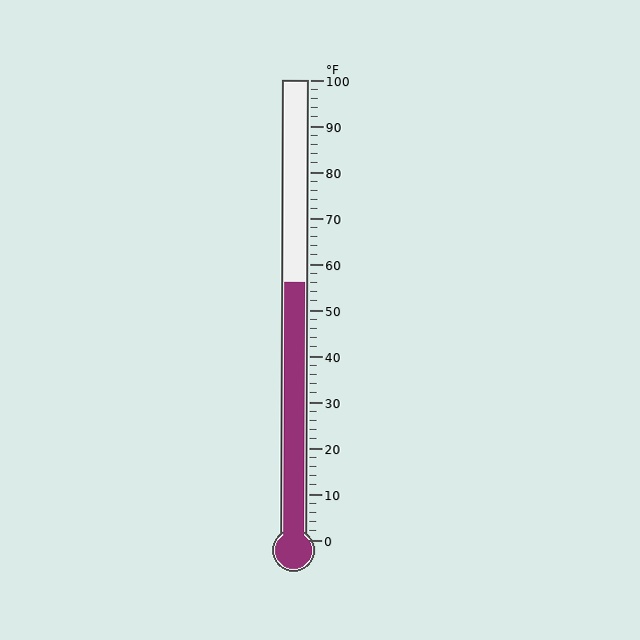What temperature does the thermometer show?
The thermometer shows approximately 56°F.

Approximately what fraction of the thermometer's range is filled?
The thermometer is filled to approximately 55% of its range.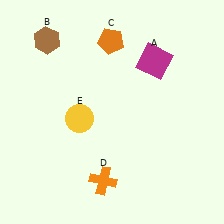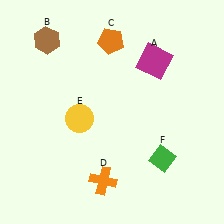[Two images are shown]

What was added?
A green diamond (F) was added in Image 2.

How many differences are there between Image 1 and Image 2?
There is 1 difference between the two images.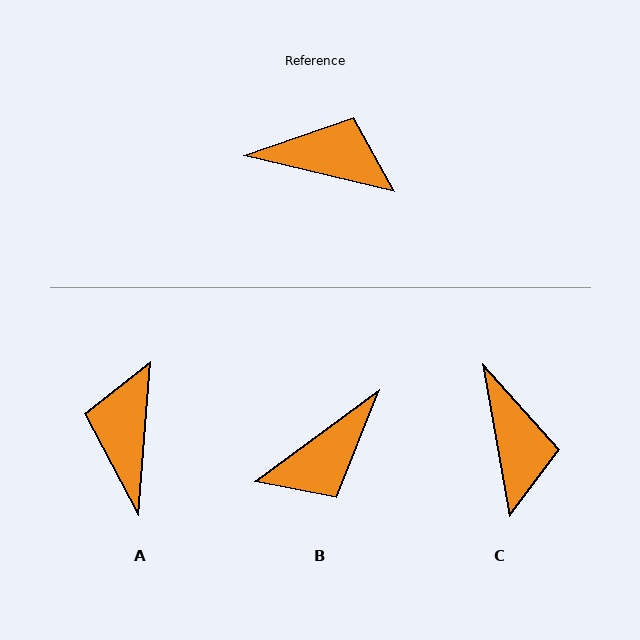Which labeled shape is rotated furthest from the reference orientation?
B, about 131 degrees away.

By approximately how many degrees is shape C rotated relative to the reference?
Approximately 67 degrees clockwise.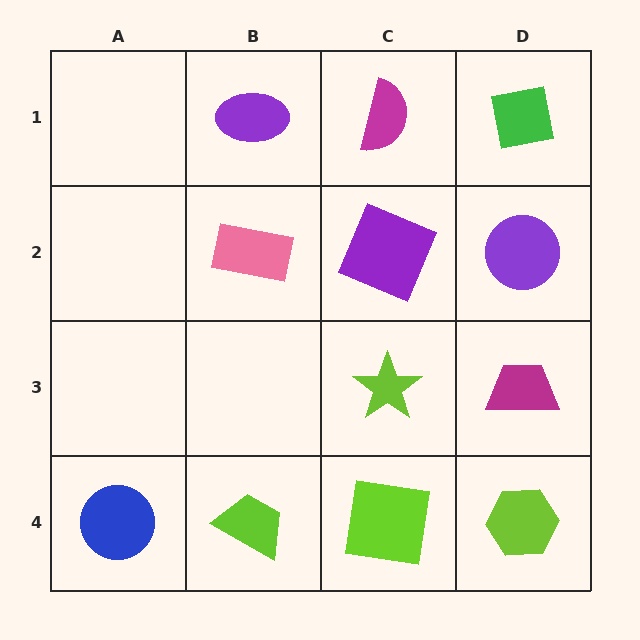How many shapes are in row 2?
3 shapes.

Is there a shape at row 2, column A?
No, that cell is empty.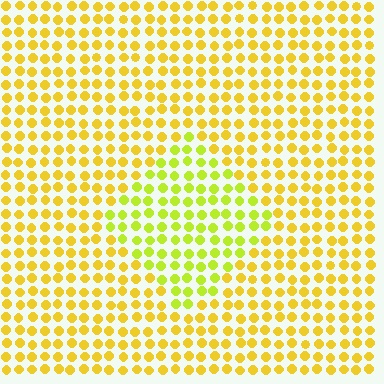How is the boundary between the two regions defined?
The boundary is defined purely by a slight shift in hue (about 27 degrees). Spacing, size, and orientation are identical on both sides.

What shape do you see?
I see a diamond.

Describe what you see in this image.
The image is filled with small yellow elements in a uniform arrangement. A diamond-shaped region is visible where the elements are tinted to a slightly different hue, forming a subtle color boundary.